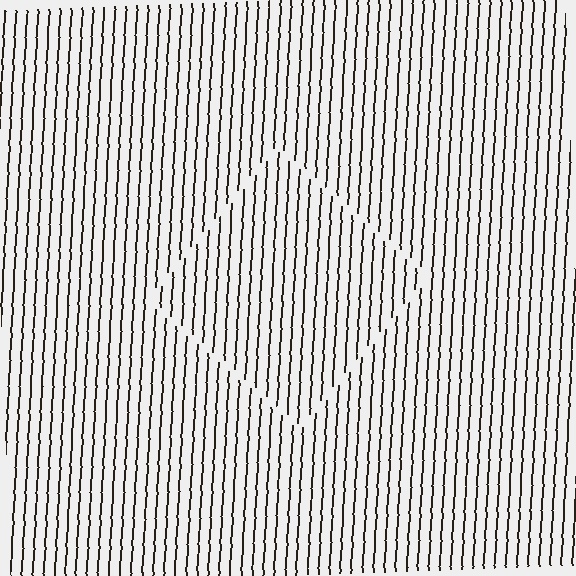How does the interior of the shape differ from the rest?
The interior of the shape contains the same grating, shifted by half a period — the contour is defined by the phase discontinuity where line-ends from the inner and outer gratings abut.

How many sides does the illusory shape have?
4 sides — the line-ends trace a square.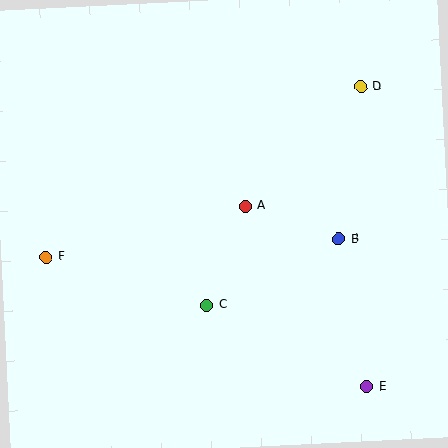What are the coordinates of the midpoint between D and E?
The midpoint between D and E is at (364, 237).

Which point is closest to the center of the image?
Point A at (245, 206) is closest to the center.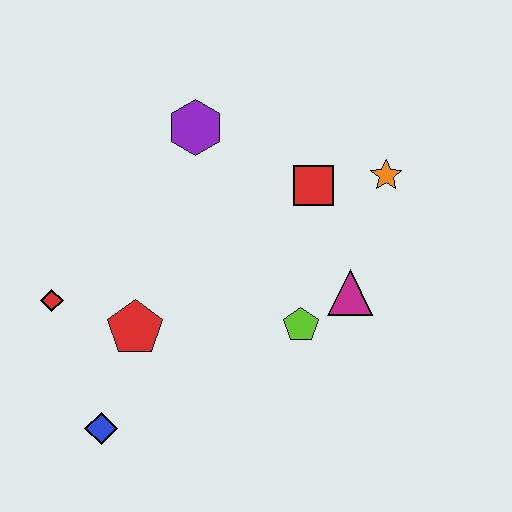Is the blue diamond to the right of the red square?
No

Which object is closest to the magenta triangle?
The lime pentagon is closest to the magenta triangle.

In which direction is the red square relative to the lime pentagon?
The red square is above the lime pentagon.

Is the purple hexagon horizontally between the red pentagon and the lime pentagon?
Yes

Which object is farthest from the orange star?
The blue diamond is farthest from the orange star.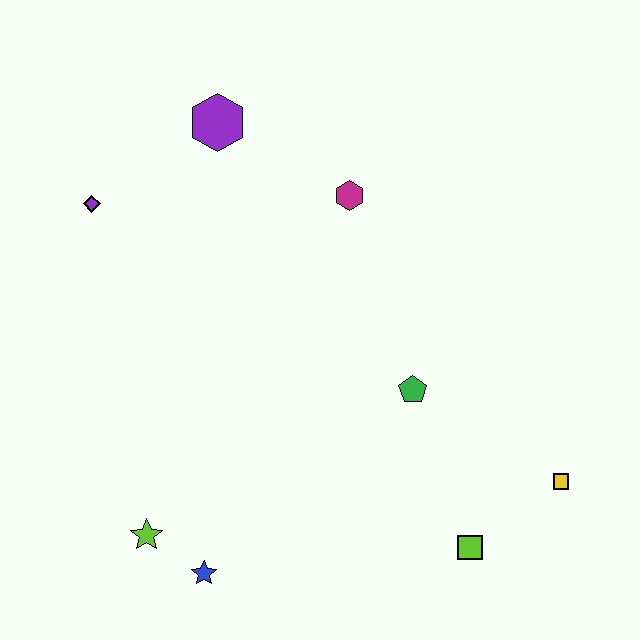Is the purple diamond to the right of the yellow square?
No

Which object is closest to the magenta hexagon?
The purple hexagon is closest to the magenta hexagon.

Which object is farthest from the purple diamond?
The yellow square is farthest from the purple diamond.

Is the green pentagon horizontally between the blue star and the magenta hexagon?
No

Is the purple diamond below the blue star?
No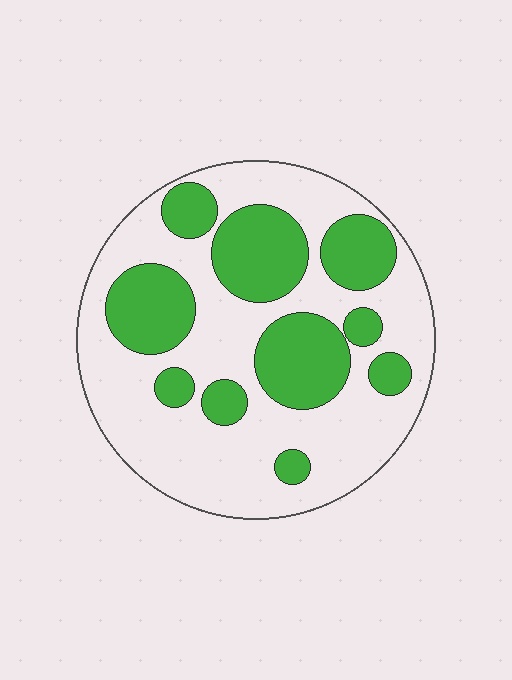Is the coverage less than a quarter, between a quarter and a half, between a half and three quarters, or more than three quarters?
Between a quarter and a half.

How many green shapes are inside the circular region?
10.